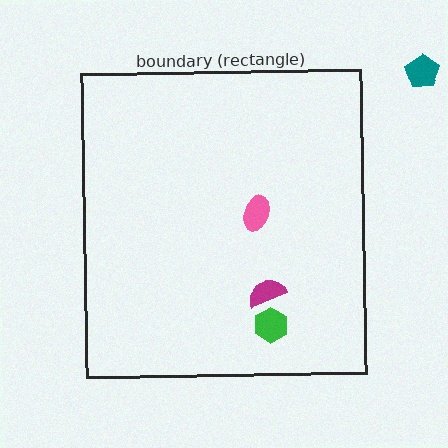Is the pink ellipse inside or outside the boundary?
Inside.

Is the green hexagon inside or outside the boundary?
Inside.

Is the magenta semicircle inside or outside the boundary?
Inside.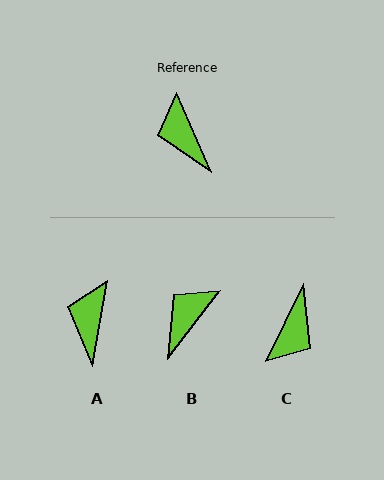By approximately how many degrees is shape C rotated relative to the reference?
Approximately 130 degrees counter-clockwise.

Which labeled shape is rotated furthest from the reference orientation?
C, about 130 degrees away.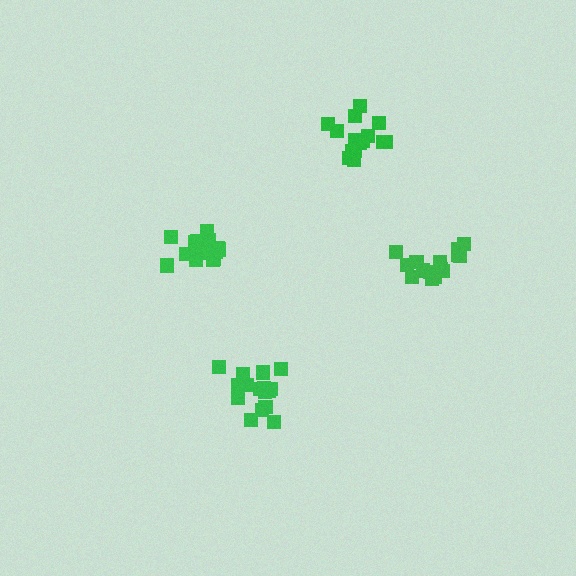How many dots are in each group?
Group 1: 17 dots, Group 2: 17 dots, Group 3: 15 dots, Group 4: 15 dots (64 total).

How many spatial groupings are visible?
There are 4 spatial groupings.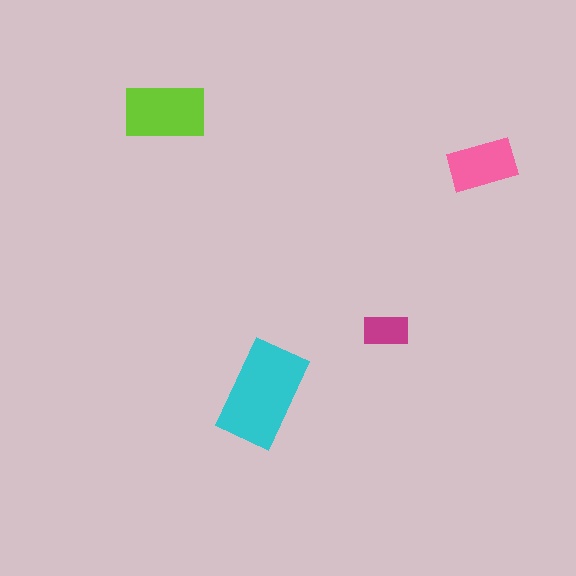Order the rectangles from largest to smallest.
the cyan one, the lime one, the pink one, the magenta one.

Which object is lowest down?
The cyan rectangle is bottommost.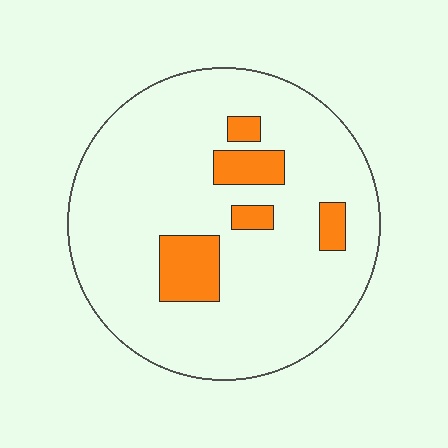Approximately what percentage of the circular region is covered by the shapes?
Approximately 15%.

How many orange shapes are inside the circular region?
5.